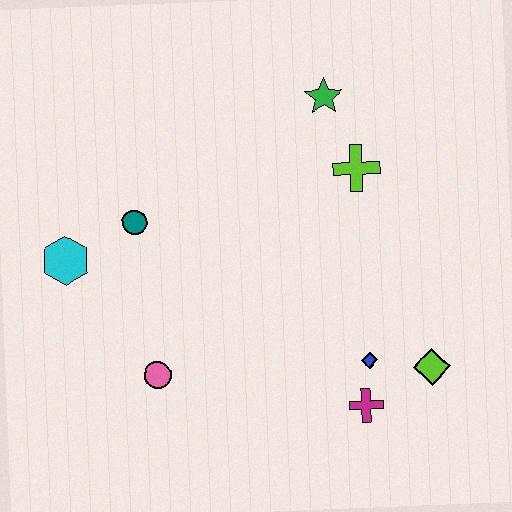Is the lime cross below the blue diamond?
No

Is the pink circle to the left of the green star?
Yes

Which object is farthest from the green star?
The pink circle is farthest from the green star.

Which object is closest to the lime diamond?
The blue diamond is closest to the lime diamond.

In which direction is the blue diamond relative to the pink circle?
The blue diamond is to the right of the pink circle.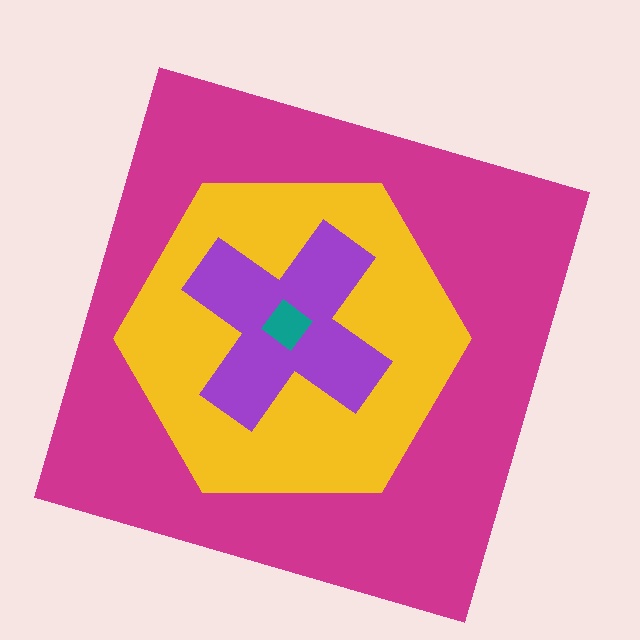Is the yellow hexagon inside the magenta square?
Yes.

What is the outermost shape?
The magenta square.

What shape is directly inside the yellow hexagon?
The purple cross.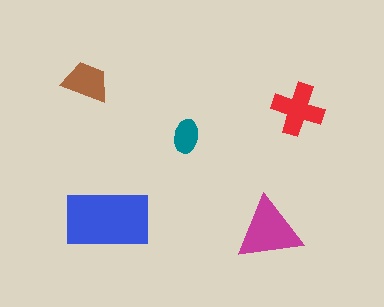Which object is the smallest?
The teal ellipse.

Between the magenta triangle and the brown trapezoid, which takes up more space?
The magenta triangle.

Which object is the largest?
The blue rectangle.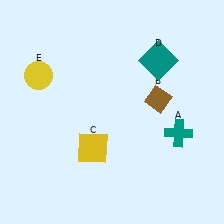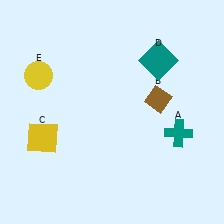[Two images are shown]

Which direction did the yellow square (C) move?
The yellow square (C) moved left.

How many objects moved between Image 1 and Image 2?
1 object moved between the two images.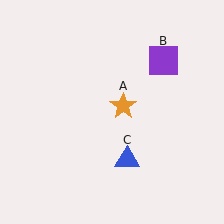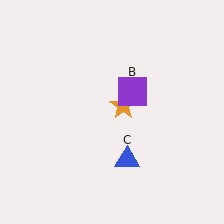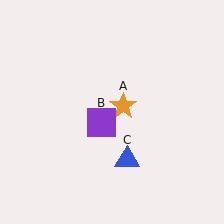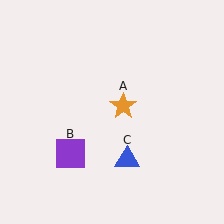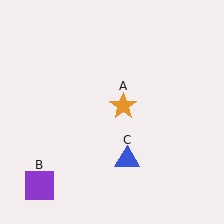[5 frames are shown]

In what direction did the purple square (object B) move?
The purple square (object B) moved down and to the left.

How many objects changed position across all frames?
1 object changed position: purple square (object B).